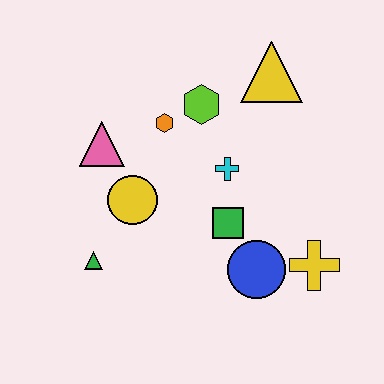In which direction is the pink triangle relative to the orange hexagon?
The pink triangle is to the left of the orange hexagon.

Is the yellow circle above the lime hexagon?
No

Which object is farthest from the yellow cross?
The pink triangle is farthest from the yellow cross.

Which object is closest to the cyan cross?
The green square is closest to the cyan cross.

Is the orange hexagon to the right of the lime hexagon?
No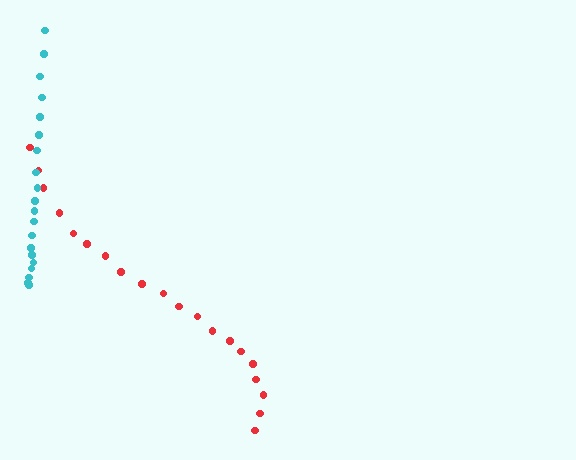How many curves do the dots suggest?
There are 2 distinct paths.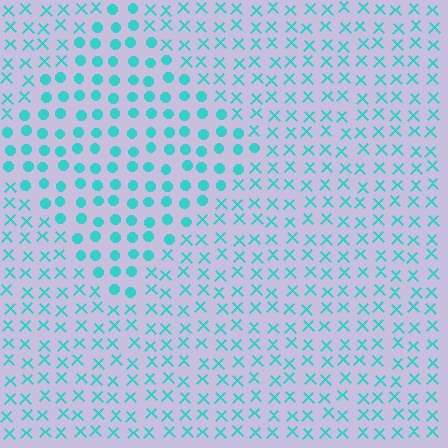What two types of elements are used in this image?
The image uses circles inside the diamond region and X marks outside it.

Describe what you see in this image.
The image is filled with small cyan elements arranged in a uniform grid. A diamond-shaped region contains circles, while the surrounding area contains X marks. The boundary is defined purely by the change in element shape.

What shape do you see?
I see a diamond.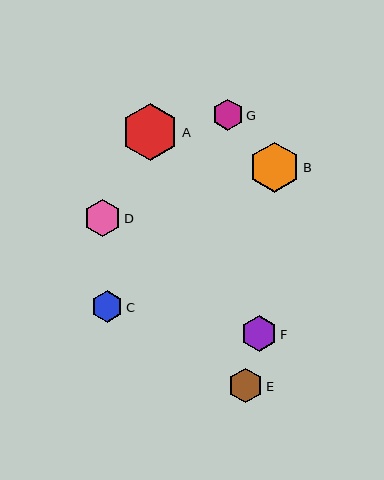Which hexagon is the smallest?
Hexagon G is the smallest with a size of approximately 31 pixels.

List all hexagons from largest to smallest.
From largest to smallest: A, B, D, F, E, C, G.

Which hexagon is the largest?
Hexagon A is the largest with a size of approximately 57 pixels.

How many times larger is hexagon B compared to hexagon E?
Hexagon B is approximately 1.5 times the size of hexagon E.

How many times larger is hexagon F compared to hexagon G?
Hexagon F is approximately 1.2 times the size of hexagon G.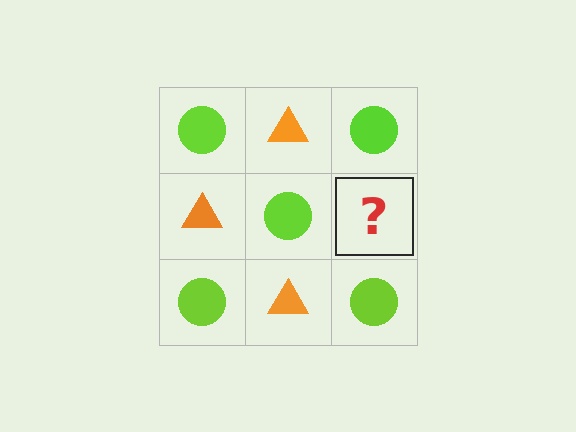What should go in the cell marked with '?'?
The missing cell should contain an orange triangle.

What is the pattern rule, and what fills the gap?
The rule is that it alternates lime circle and orange triangle in a checkerboard pattern. The gap should be filled with an orange triangle.